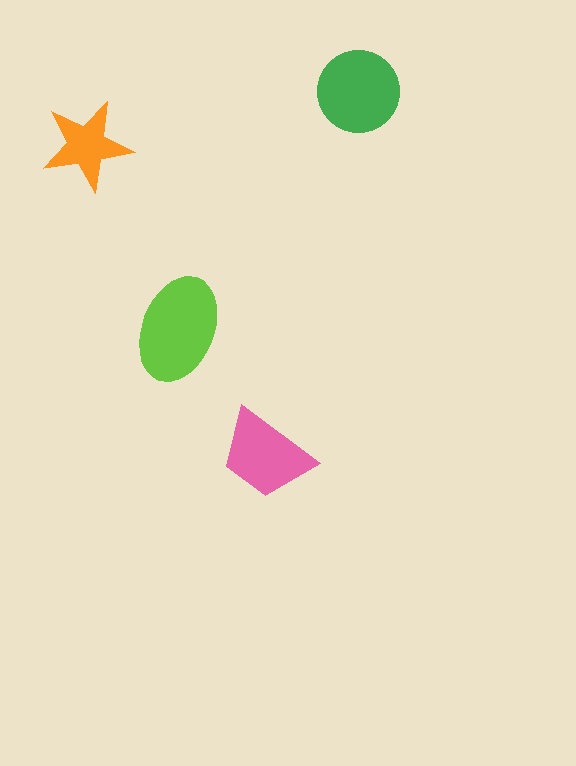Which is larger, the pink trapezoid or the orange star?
The pink trapezoid.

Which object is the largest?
The lime ellipse.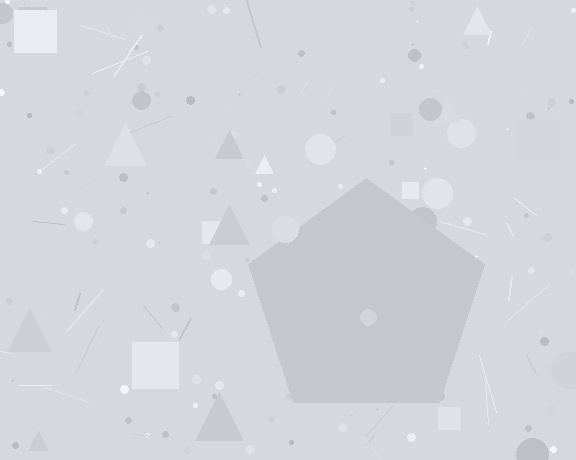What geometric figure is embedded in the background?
A pentagon is embedded in the background.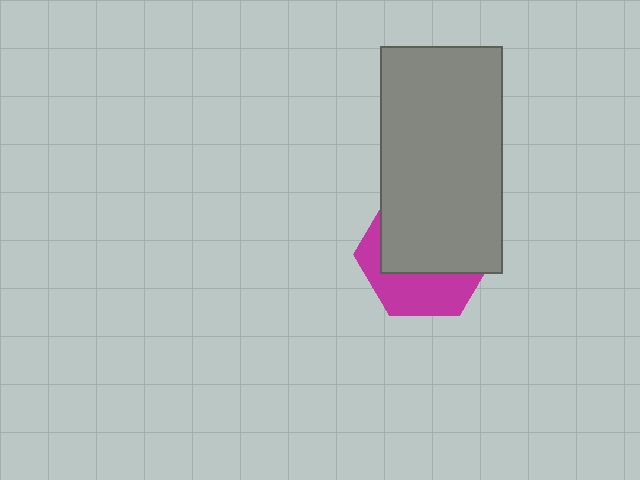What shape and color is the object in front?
The object in front is a gray rectangle.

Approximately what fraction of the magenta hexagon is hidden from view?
Roughly 62% of the magenta hexagon is hidden behind the gray rectangle.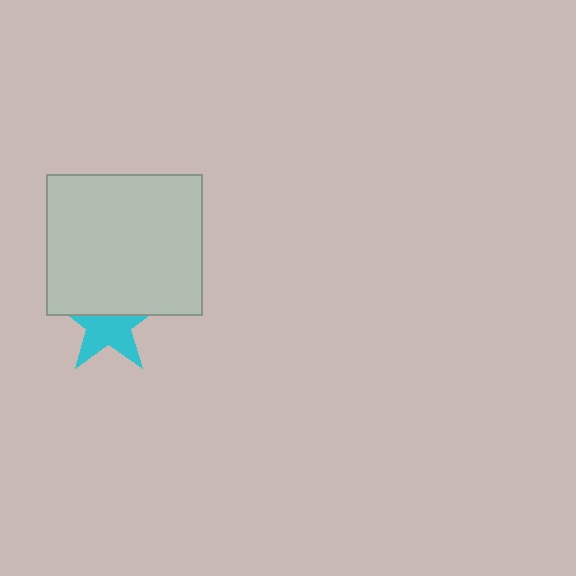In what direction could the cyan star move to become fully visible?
The cyan star could move down. That would shift it out from behind the light gray rectangle entirely.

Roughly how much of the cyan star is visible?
About half of it is visible (roughly 57%).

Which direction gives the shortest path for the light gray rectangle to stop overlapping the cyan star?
Moving up gives the shortest separation.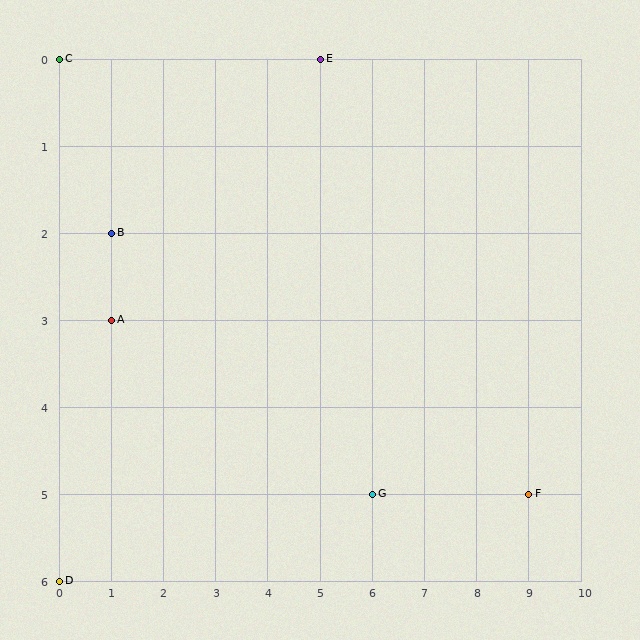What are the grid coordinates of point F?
Point F is at grid coordinates (9, 5).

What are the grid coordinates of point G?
Point G is at grid coordinates (6, 5).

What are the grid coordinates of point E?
Point E is at grid coordinates (5, 0).